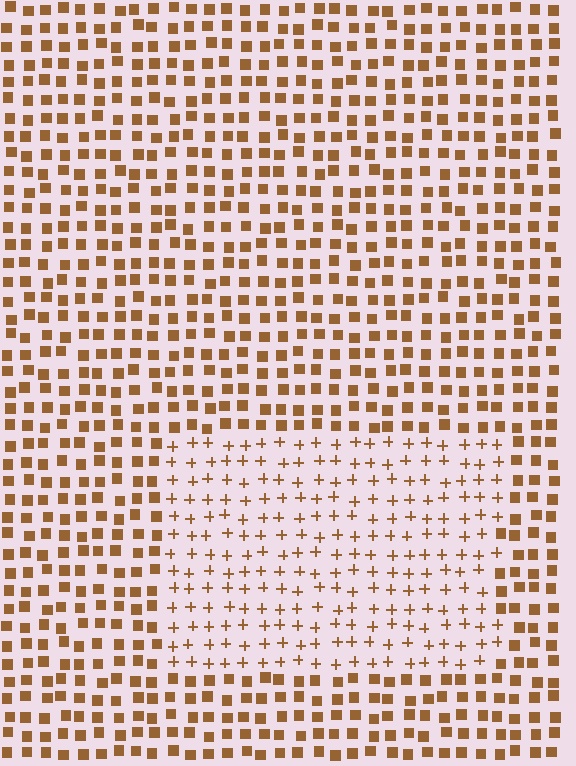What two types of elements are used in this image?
The image uses plus signs inside the rectangle region and squares outside it.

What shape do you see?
I see a rectangle.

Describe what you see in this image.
The image is filled with small brown elements arranged in a uniform grid. A rectangle-shaped region contains plus signs, while the surrounding area contains squares. The boundary is defined purely by the change in element shape.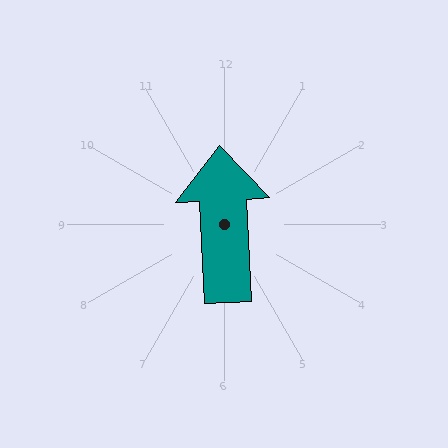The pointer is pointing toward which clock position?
Roughly 12 o'clock.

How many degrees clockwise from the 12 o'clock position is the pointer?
Approximately 357 degrees.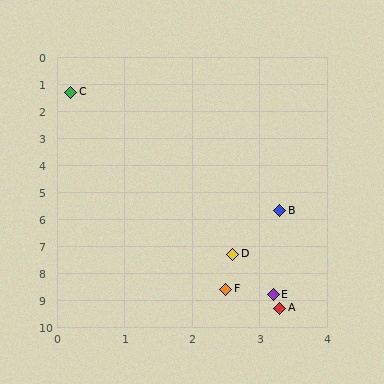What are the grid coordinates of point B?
Point B is at approximately (3.3, 5.7).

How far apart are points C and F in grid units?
Points C and F are about 7.7 grid units apart.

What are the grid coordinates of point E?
Point E is at approximately (3.2, 8.8).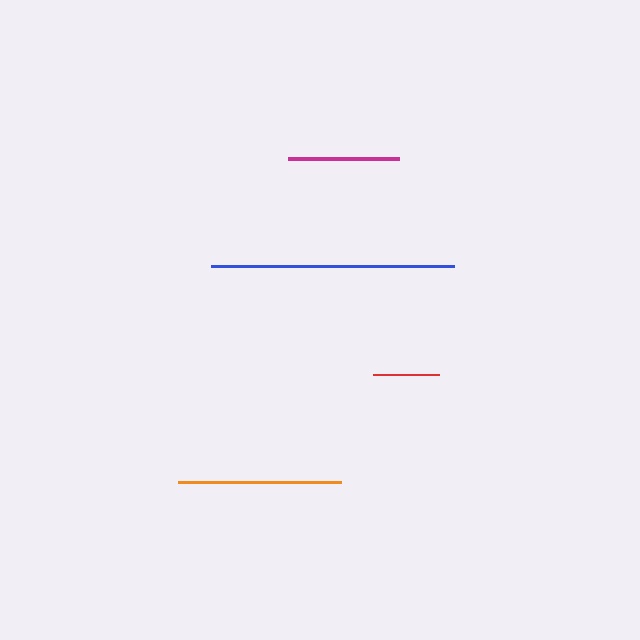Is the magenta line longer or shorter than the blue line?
The blue line is longer than the magenta line.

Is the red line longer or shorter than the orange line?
The orange line is longer than the red line.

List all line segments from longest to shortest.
From longest to shortest: blue, orange, magenta, red.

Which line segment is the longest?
The blue line is the longest at approximately 243 pixels.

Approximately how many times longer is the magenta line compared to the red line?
The magenta line is approximately 1.7 times the length of the red line.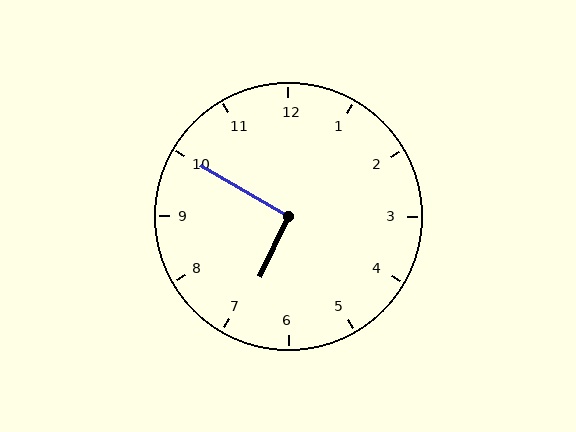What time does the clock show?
6:50.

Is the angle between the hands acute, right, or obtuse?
It is right.